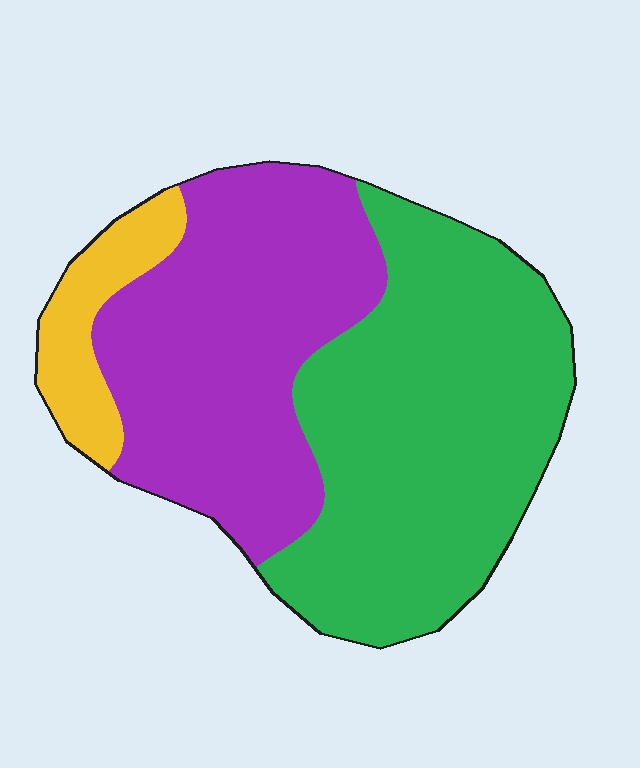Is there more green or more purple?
Green.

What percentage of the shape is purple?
Purple covers 41% of the shape.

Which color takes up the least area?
Yellow, at roughly 10%.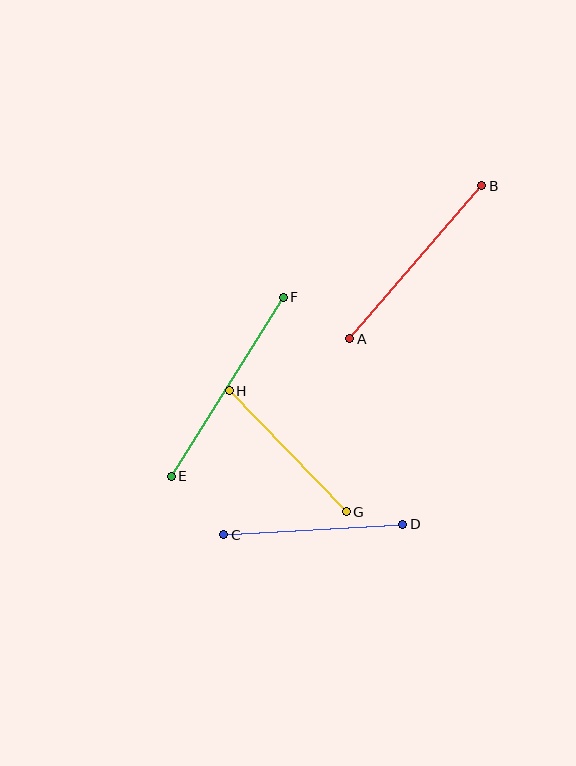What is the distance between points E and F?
The distance is approximately 211 pixels.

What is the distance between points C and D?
The distance is approximately 179 pixels.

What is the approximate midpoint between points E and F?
The midpoint is at approximately (227, 387) pixels.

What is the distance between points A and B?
The distance is approximately 202 pixels.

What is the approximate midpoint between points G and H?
The midpoint is at approximately (288, 451) pixels.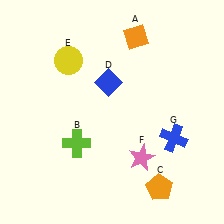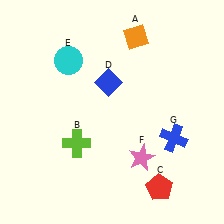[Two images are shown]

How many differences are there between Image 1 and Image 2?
There are 2 differences between the two images.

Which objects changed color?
C changed from orange to red. E changed from yellow to cyan.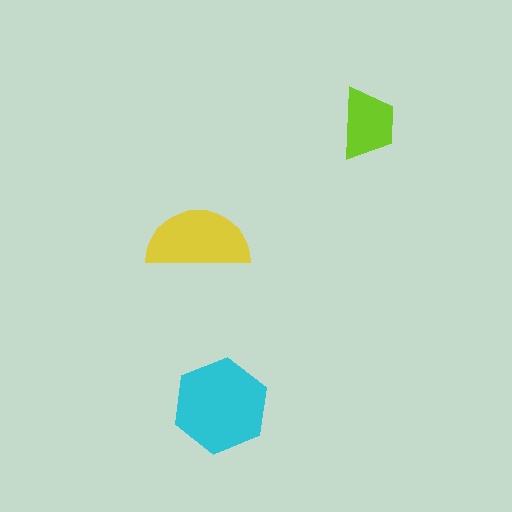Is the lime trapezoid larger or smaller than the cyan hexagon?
Smaller.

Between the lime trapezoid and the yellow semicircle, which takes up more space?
The yellow semicircle.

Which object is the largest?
The cyan hexagon.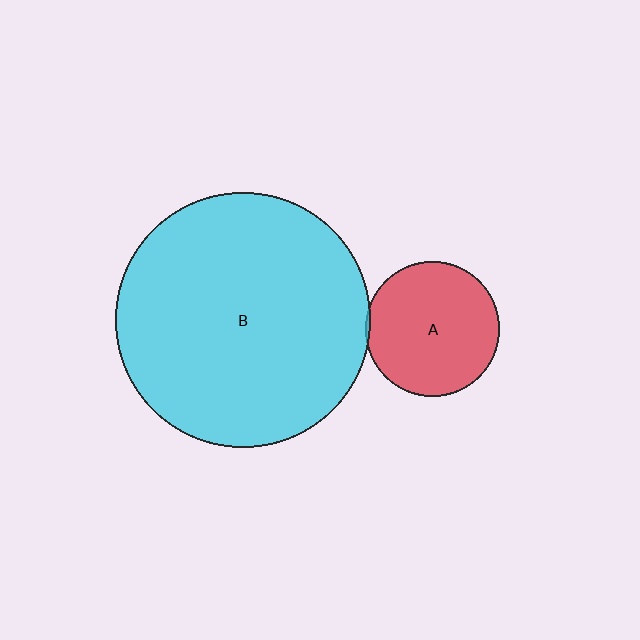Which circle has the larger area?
Circle B (cyan).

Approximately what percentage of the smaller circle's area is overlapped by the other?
Approximately 5%.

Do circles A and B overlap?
Yes.